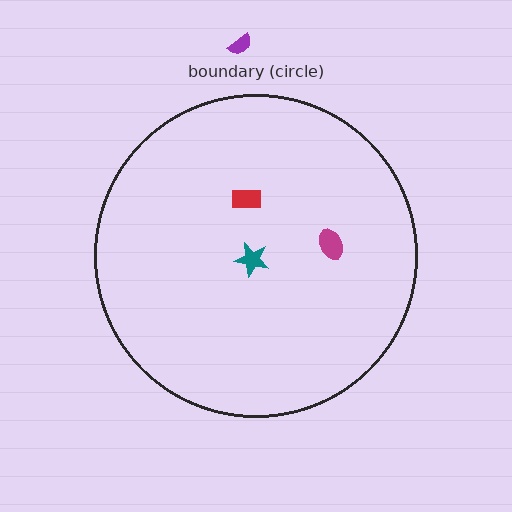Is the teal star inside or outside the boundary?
Inside.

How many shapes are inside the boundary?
3 inside, 1 outside.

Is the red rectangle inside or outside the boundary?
Inside.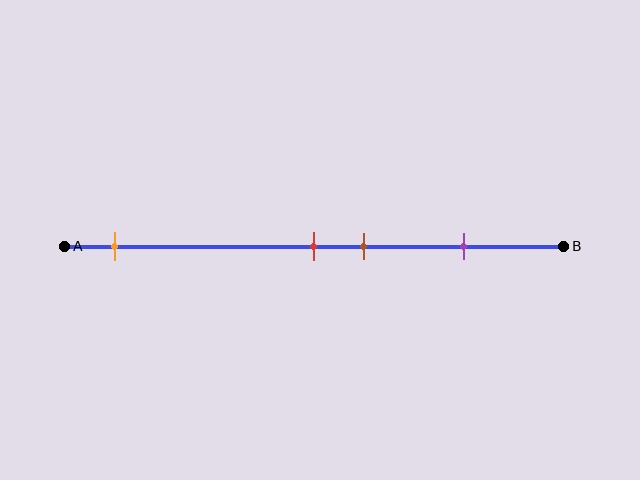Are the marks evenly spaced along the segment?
No, the marks are not evenly spaced.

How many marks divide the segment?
There are 4 marks dividing the segment.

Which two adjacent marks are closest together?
The red and brown marks are the closest adjacent pair.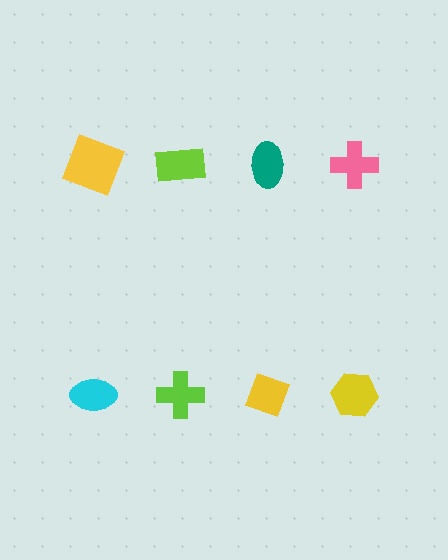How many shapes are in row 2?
4 shapes.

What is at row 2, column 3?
A yellow diamond.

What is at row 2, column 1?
A cyan ellipse.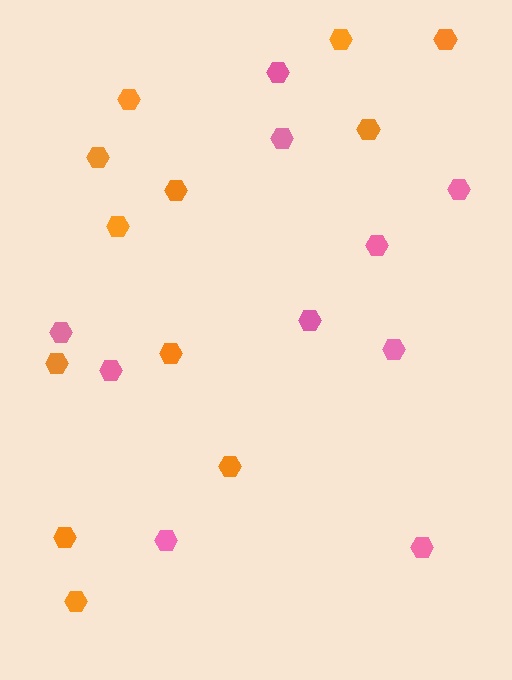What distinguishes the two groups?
There are 2 groups: one group of pink hexagons (10) and one group of orange hexagons (12).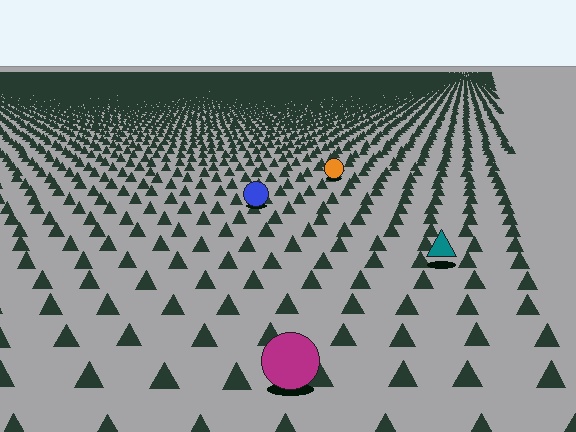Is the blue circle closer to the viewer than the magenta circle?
No. The magenta circle is closer — you can tell from the texture gradient: the ground texture is coarser near it.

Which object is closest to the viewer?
The magenta circle is closest. The texture marks near it are larger and more spread out.